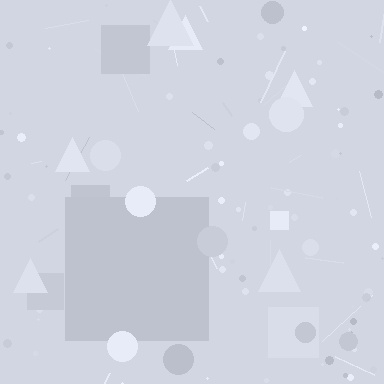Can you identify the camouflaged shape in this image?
The camouflaged shape is a square.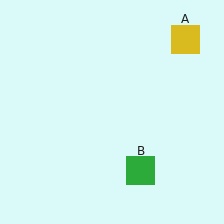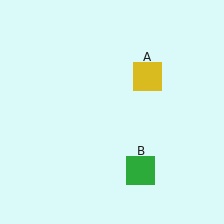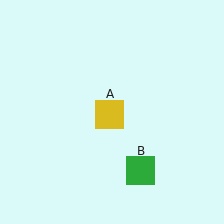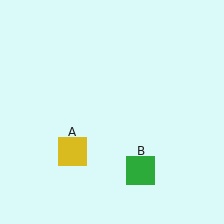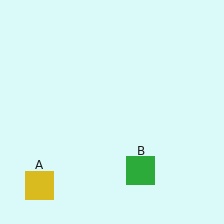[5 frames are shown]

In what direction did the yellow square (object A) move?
The yellow square (object A) moved down and to the left.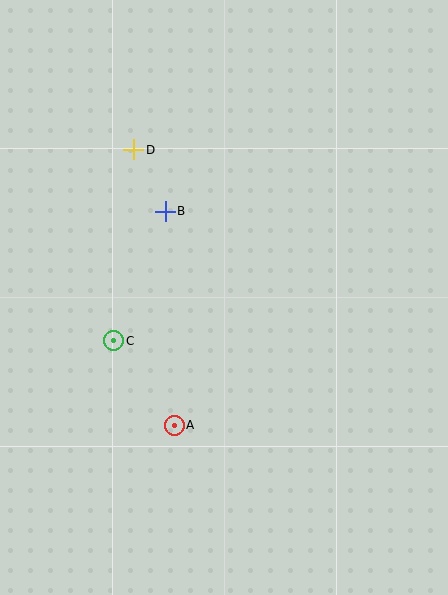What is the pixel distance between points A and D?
The distance between A and D is 279 pixels.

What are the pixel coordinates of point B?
Point B is at (165, 211).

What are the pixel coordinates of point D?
Point D is at (134, 150).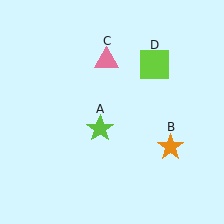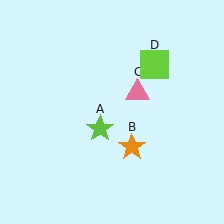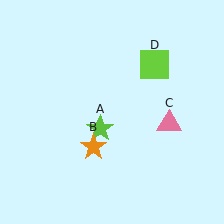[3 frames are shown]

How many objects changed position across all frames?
2 objects changed position: orange star (object B), pink triangle (object C).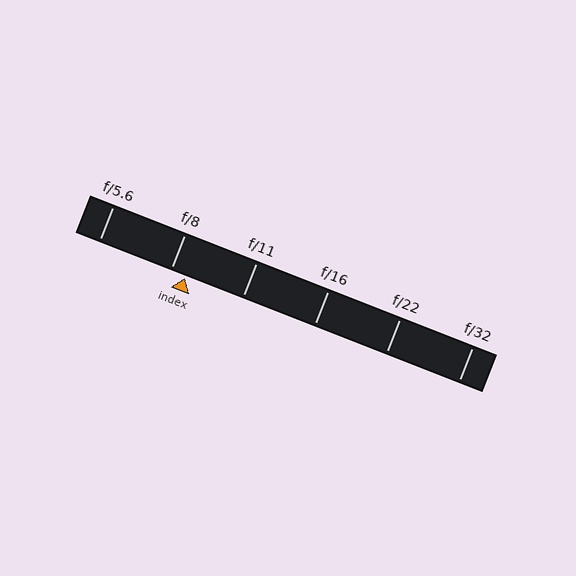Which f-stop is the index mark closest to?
The index mark is closest to f/8.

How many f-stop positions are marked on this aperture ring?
There are 6 f-stop positions marked.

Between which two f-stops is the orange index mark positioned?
The index mark is between f/8 and f/11.